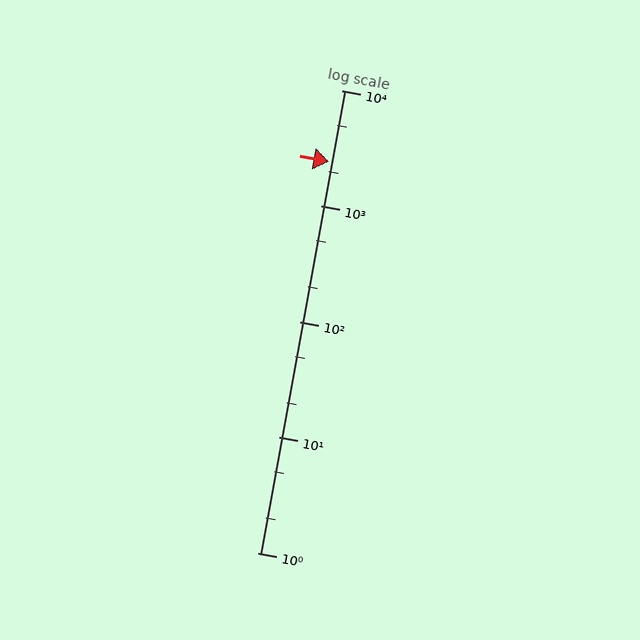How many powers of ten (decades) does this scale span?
The scale spans 4 decades, from 1 to 10000.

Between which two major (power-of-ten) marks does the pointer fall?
The pointer is between 1000 and 10000.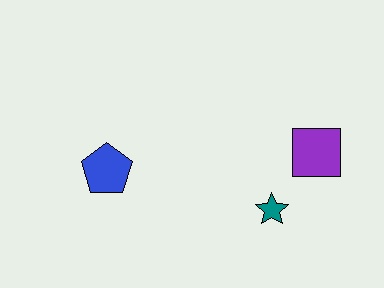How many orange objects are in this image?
There are no orange objects.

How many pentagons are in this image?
There is 1 pentagon.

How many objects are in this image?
There are 3 objects.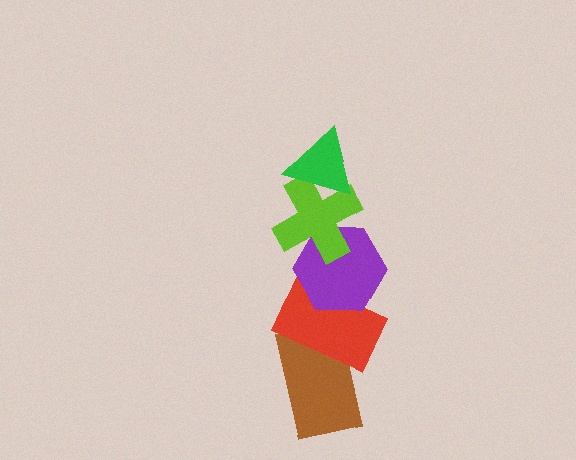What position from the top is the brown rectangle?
The brown rectangle is 5th from the top.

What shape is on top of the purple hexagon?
The lime cross is on top of the purple hexagon.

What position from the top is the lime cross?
The lime cross is 2nd from the top.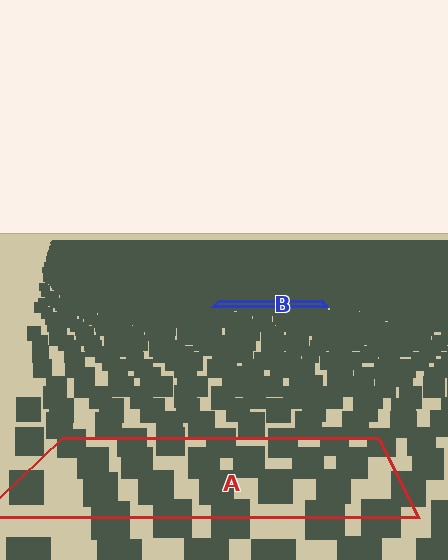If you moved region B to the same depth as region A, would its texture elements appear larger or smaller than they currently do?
They would appear larger. At a closer depth, the same texture elements are projected at a bigger on-screen size.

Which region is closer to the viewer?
Region A is closer. The texture elements there are larger and more spread out.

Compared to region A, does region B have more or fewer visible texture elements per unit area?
Region B has more texture elements per unit area — they are packed more densely because it is farther away.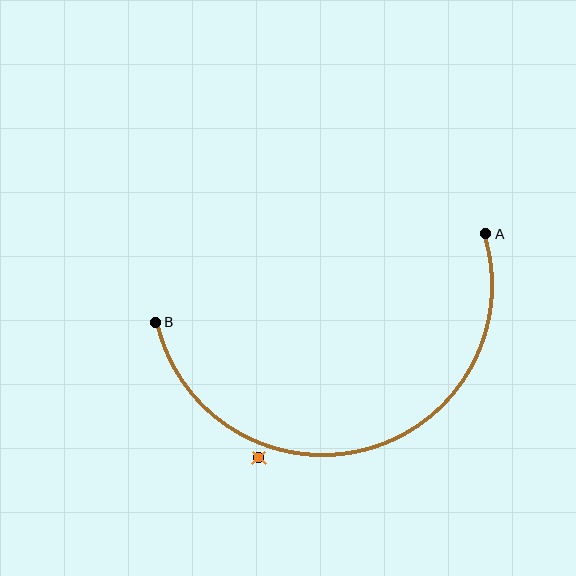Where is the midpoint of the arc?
The arc midpoint is the point on the curve farthest from the straight line joining A and B. It sits below that line.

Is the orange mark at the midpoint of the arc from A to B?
No — the orange mark does not lie on the arc at all. It sits slightly outside the curve.